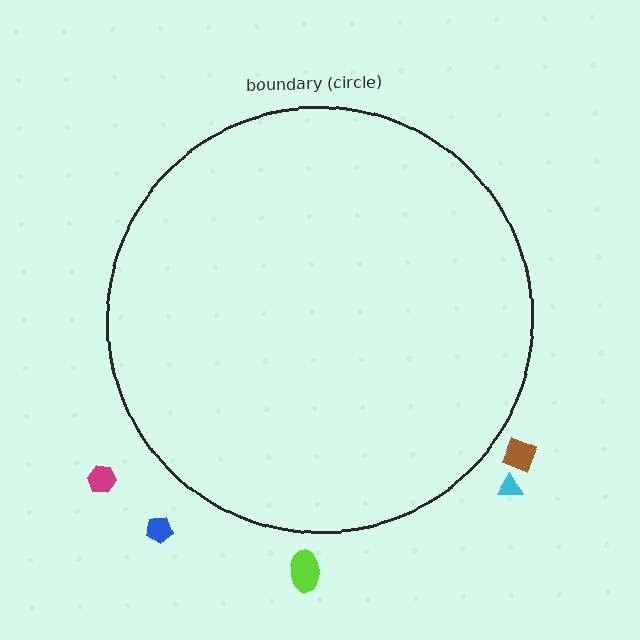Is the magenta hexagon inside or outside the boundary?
Outside.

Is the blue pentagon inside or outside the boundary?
Outside.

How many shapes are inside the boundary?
0 inside, 5 outside.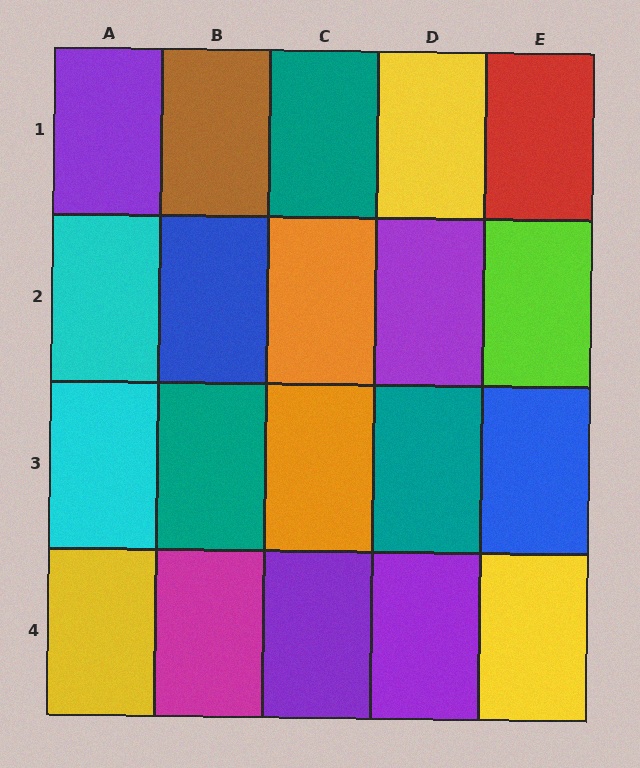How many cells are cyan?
2 cells are cyan.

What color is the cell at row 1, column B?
Brown.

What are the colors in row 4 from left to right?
Yellow, magenta, purple, purple, yellow.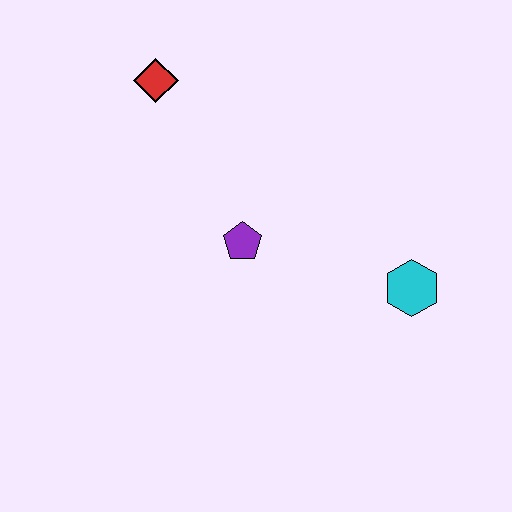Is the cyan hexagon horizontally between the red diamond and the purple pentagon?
No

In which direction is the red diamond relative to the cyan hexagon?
The red diamond is to the left of the cyan hexagon.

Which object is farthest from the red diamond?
The cyan hexagon is farthest from the red diamond.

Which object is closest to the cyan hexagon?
The purple pentagon is closest to the cyan hexagon.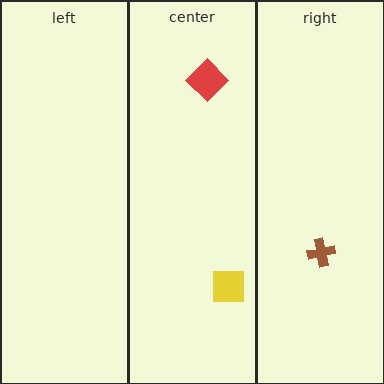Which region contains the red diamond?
The center region.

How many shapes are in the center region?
2.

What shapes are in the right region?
The brown cross.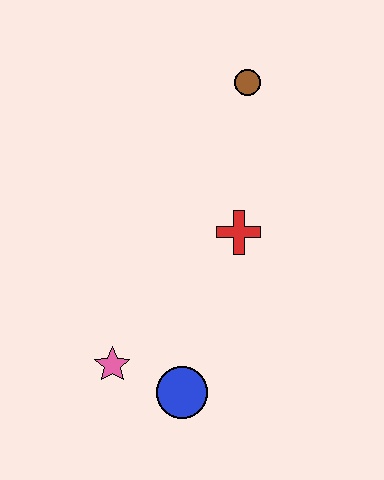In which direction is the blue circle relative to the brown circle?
The blue circle is below the brown circle.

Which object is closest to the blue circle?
The pink star is closest to the blue circle.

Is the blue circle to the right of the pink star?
Yes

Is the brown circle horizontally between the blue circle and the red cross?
No